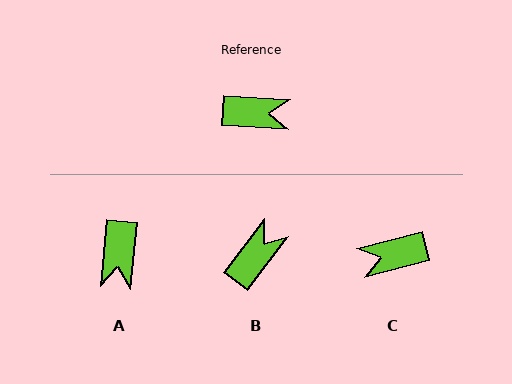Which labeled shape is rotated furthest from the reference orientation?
C, about 162 degrees away.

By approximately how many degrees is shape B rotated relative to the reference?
Approximately 56 degrees counter-clockwise.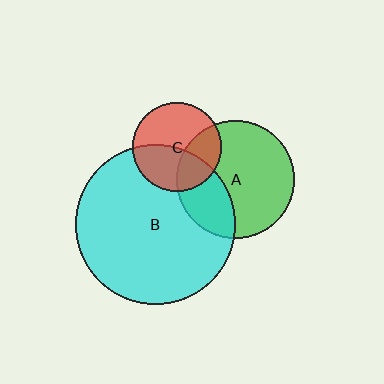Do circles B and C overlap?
Yes.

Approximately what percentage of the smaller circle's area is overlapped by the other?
Approximately 45%.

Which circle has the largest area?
Circle B (cyan).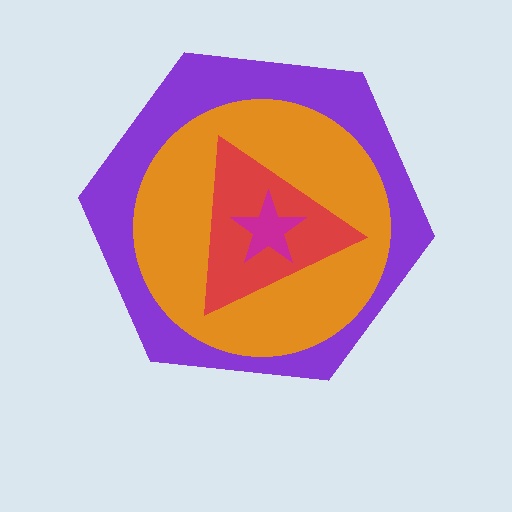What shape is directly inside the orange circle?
The red triangle.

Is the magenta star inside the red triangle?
Yes.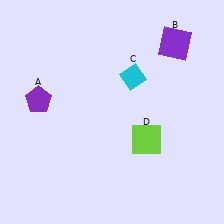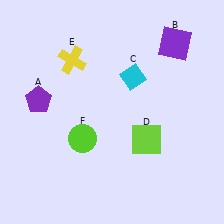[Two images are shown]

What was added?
A yellow cross (E), a lime circle (F) were added in Image 2.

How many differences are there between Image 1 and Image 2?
There are 2 differences between the two images.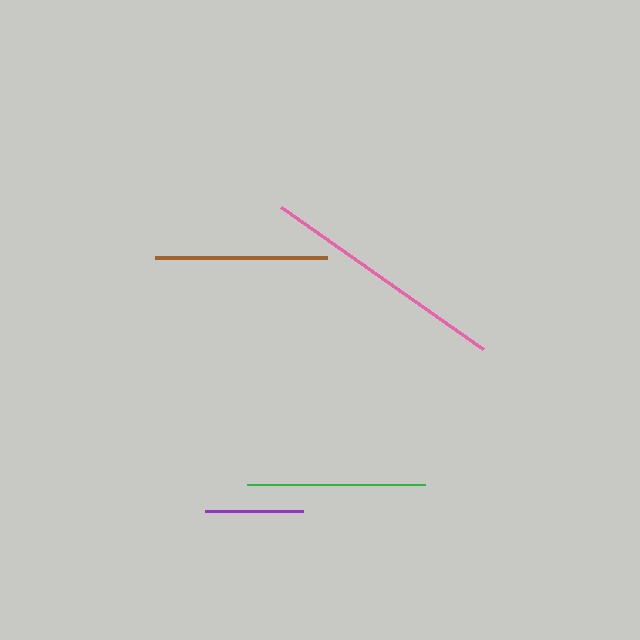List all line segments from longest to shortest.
From longest to shortest: pink, green, brown, purple.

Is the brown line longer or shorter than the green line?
The green line is longer than the brown line.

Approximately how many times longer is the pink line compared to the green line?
The pink line is approximately 1.4 times the length of the green line.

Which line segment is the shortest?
The purple line is the shortest at approximately 98 pixels.